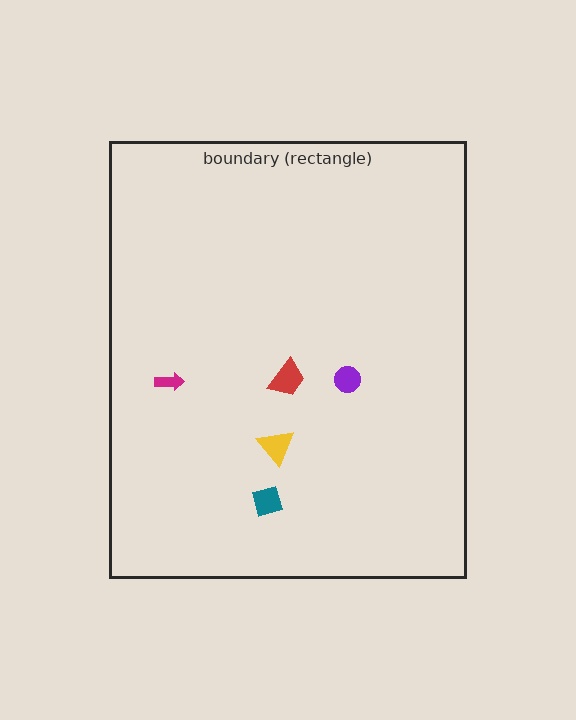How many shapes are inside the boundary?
5 inside, 0 outside.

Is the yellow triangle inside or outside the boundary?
Inside.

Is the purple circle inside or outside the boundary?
Inside.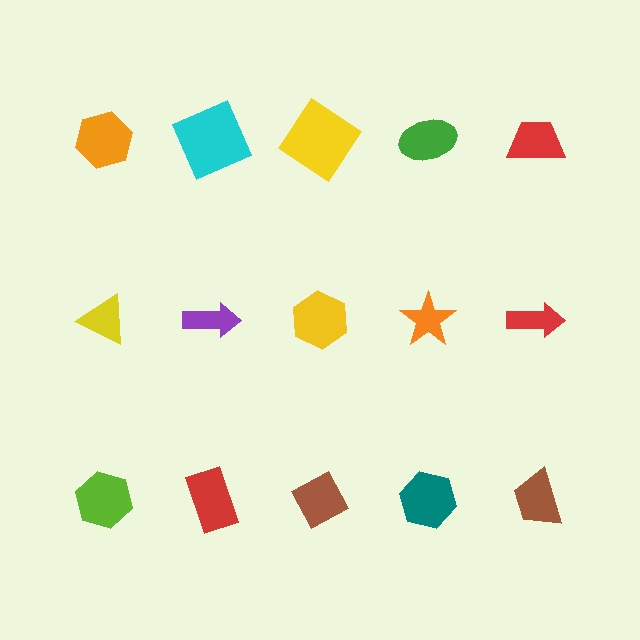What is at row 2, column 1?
A yellow triangle.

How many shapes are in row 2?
5 shapes.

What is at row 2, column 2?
A purple arrow.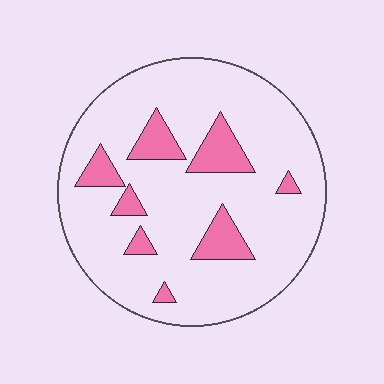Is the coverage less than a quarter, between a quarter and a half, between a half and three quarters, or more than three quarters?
Less than a quarter.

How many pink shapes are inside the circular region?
8.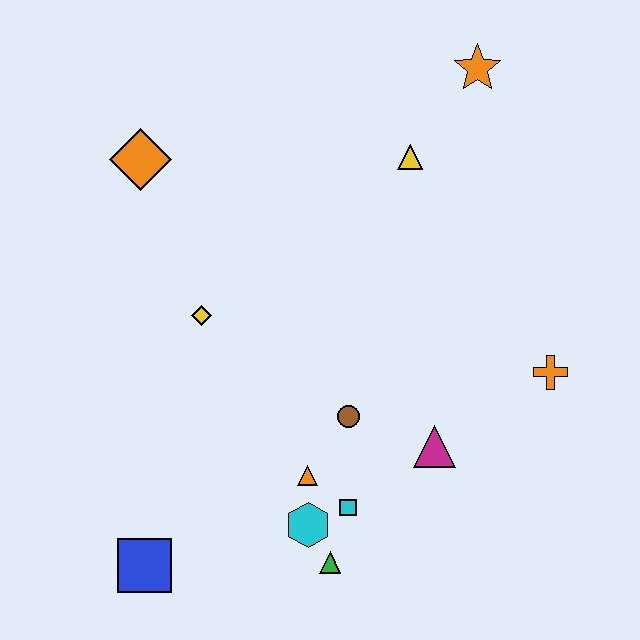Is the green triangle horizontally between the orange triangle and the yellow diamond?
No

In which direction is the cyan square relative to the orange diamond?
The cyan square is below the orange diamond.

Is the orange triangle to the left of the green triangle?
Yes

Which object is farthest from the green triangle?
The orange star is farthest from the green triangle.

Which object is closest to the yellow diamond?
The orange diamond is closest to the yellow diamond.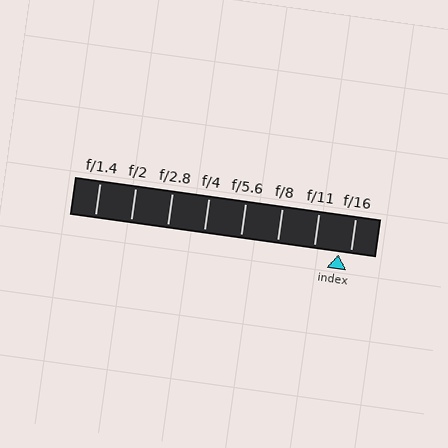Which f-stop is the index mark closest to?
The index mark is closest to f/16.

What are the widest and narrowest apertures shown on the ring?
The widest aperture shown is f/1.4 and the narrowest is f/16.